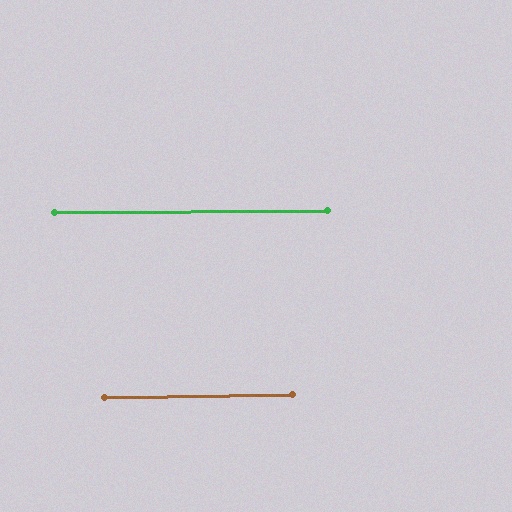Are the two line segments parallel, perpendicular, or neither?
Parallel — their directions differ by only 0.3°.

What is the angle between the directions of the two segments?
Approximately 0 degrees.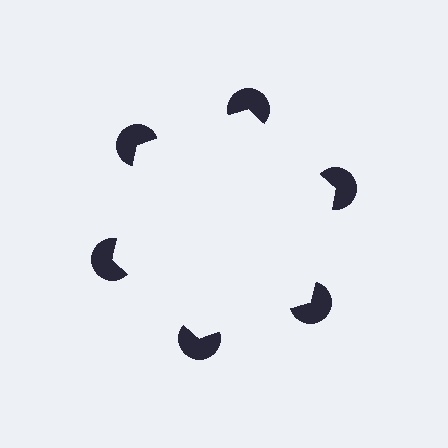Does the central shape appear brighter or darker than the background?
It typically appears slightly brighter than the background, even though no actual brightness change is drawn.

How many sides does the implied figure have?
6 sides.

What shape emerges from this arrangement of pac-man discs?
An illusory hexagon — its edges are inferred from the aligned wedge cuts in the pac-man discs, not physically drawn.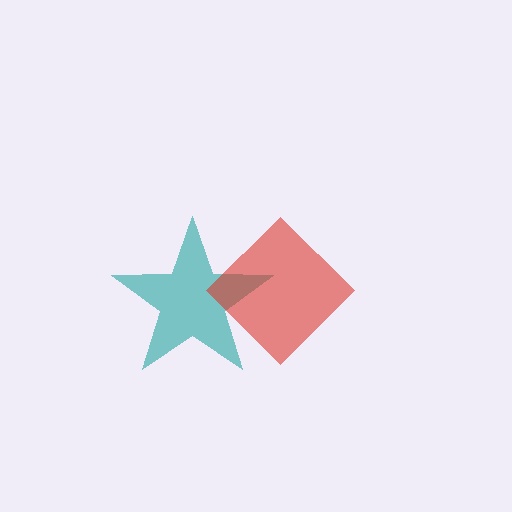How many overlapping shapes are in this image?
There are 2 overlapping shapes in the image.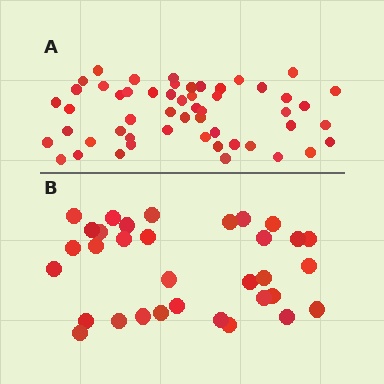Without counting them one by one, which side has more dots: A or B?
Region A (the top region) has more dots.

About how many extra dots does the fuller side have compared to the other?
Region A has approximately 20 more dots than region B.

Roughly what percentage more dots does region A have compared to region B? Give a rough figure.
About 60% more.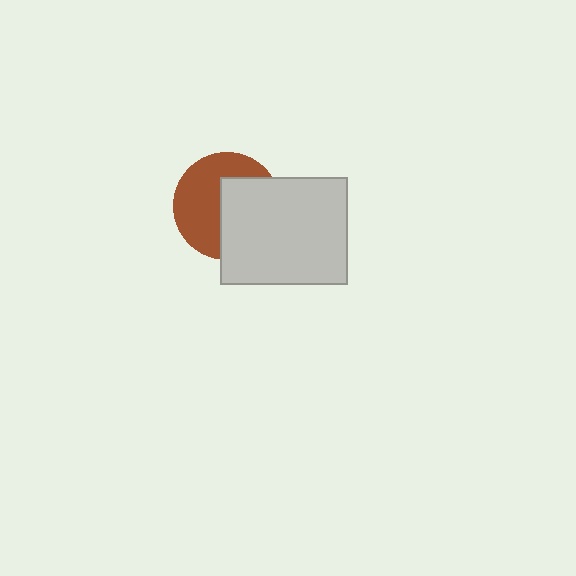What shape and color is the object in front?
The object in front is a light gray rectangle.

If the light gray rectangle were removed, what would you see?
You would see the complete brown circle.